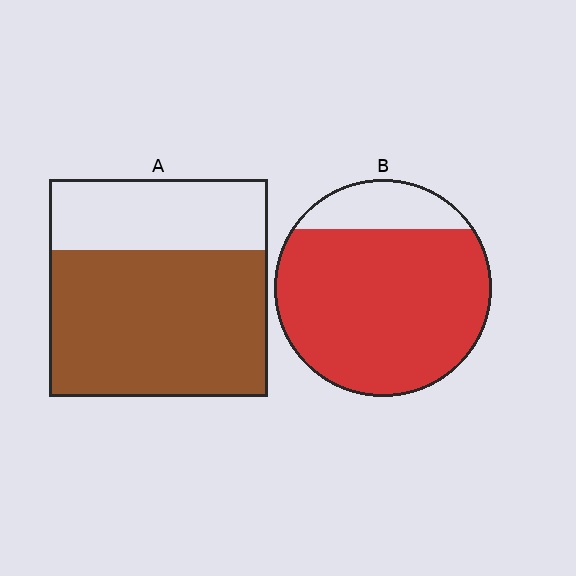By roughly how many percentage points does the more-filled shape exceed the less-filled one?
By roughly 15 percentage points (B over A).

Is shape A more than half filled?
Yes.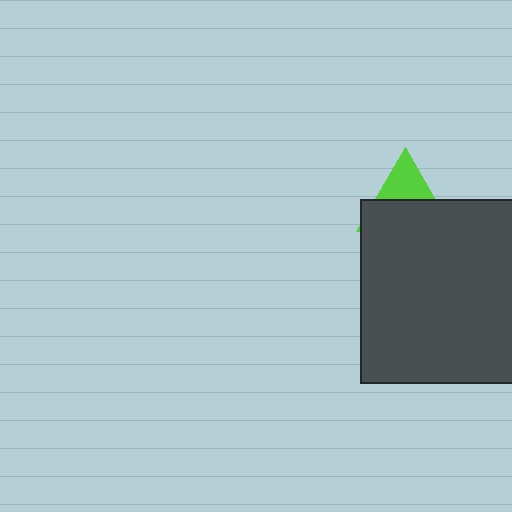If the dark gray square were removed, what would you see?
You would see the complete lime triangle.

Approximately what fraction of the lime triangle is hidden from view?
Roughly 61% of the lime triangle is hidden behind the dark gray square.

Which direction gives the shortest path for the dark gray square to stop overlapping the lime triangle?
Moving down gives the shortest separation.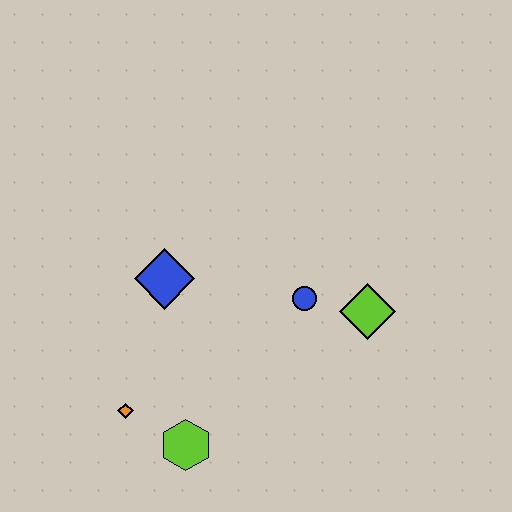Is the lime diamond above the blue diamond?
No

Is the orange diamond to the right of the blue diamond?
No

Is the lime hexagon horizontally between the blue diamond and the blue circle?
Yes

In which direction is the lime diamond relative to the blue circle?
The lime diamond is to the right of the blue circle.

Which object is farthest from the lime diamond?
The orange diamond is farthest from the lime diamond.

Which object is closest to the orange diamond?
The lime hexagon is closest to the orange diamond.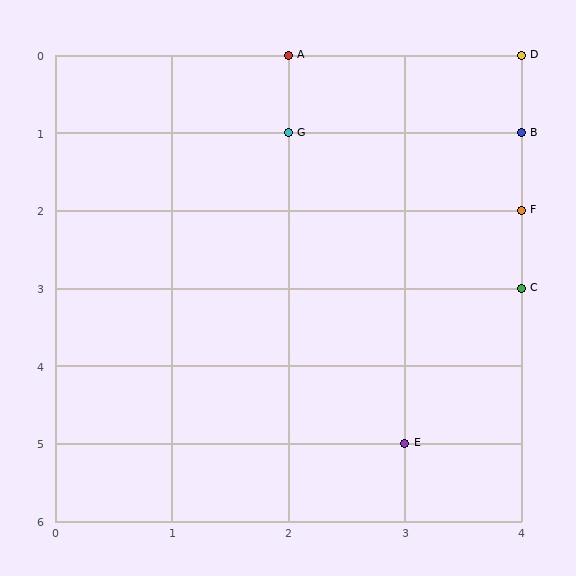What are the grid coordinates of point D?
Point D is at grid coordinates (4, 0).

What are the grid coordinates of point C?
Point C is at grid coordinates (4, 3).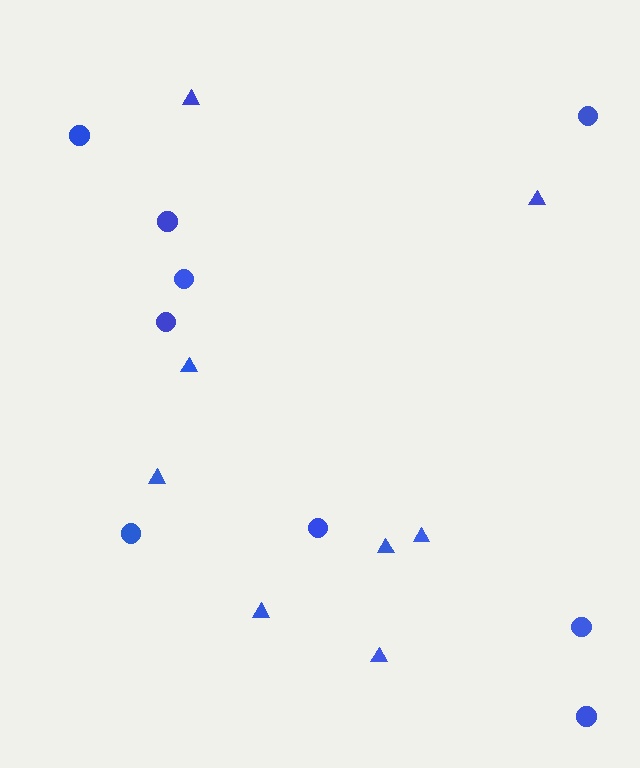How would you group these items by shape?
There are 2 groups: one group of circles (9) and one group of triangles (8).